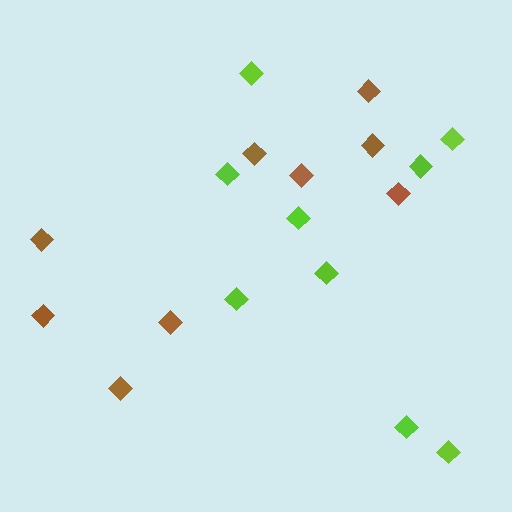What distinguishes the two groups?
There are 2 groups: one group of brown diamonds (9) and one group of lime diamonds (9).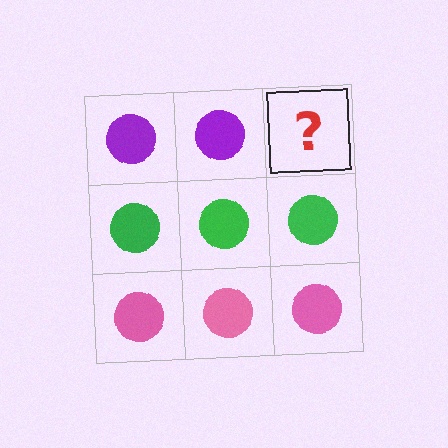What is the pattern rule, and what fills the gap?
The rule is that each row has a consistent color. The gap should be filled with a purple circle.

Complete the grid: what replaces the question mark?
The question mark should be replaced with a purple circle.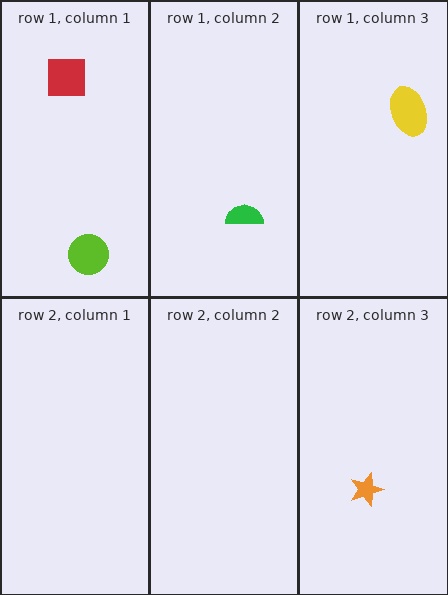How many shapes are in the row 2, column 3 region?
1.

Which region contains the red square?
The row 1, column 1 region.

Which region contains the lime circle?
The row 1, column 1 region.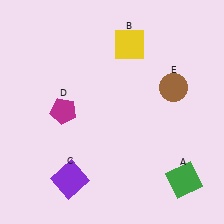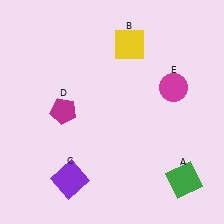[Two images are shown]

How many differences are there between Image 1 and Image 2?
There is 1 difference between the two images.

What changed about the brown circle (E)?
In Image 1, E is brown. In Image 2, it changed to magenta.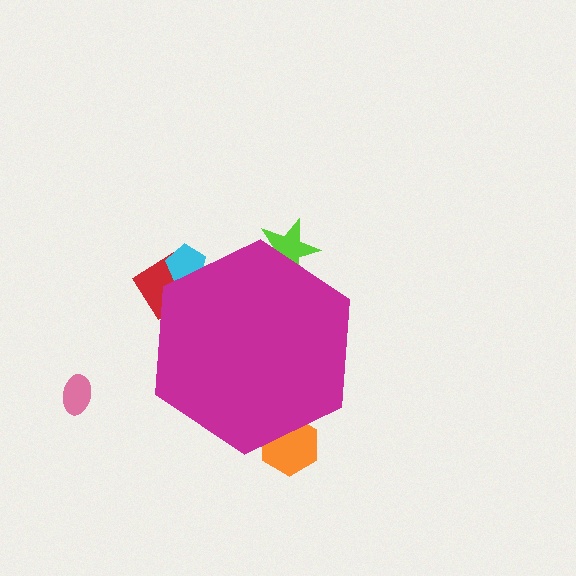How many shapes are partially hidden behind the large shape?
4 shapes are partially hidden.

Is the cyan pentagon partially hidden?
Yes, the cyan pentagon is partially hidden behind the magenta hexagon.